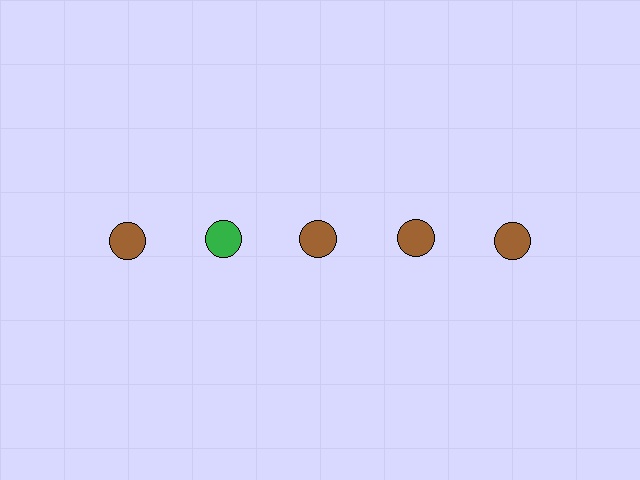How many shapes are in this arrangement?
There are 5 shapes arranged in a grid pattern.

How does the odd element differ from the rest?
It has a different color: green instead of brown.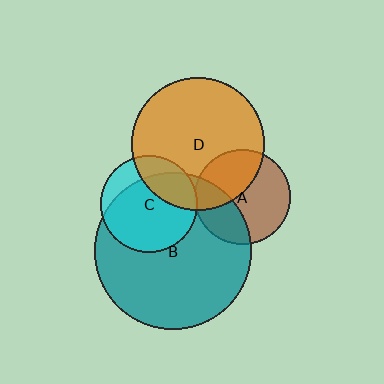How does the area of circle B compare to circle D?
Approximately 1.4 times.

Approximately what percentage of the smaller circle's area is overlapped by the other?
Approximately 75%.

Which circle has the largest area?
Circle B (teal).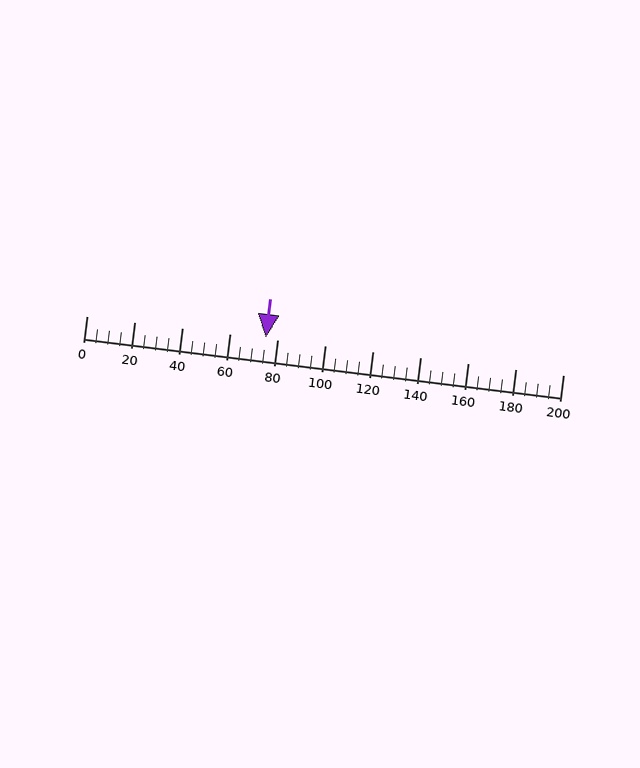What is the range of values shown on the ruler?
The ruler shows values from 0 to 200.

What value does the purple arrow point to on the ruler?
The purple arrow points to approximately 75.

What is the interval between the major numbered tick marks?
The major tick marks are spaced 20 units apart.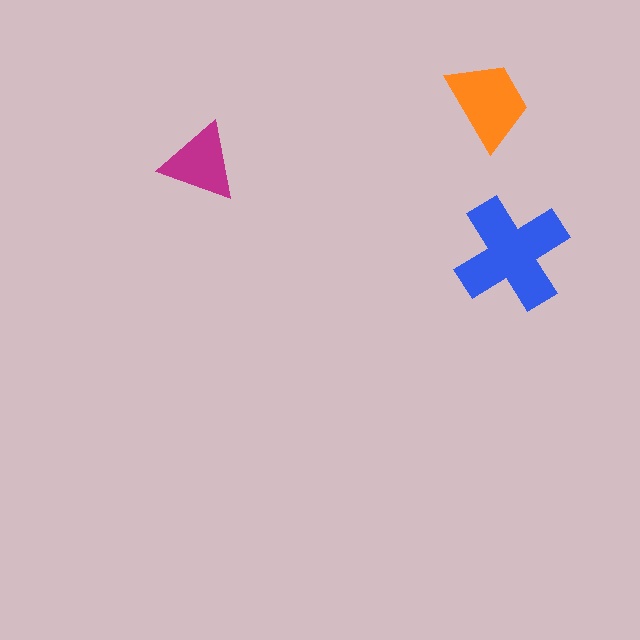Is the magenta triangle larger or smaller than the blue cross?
Smaller.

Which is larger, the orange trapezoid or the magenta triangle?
The orange trapezoid.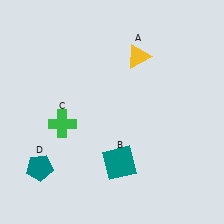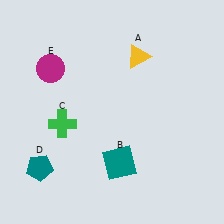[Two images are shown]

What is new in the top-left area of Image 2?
A magenta circle (E) was added in the top-left area of Image 2.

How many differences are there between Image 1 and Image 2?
There is 1 difference between the two images.